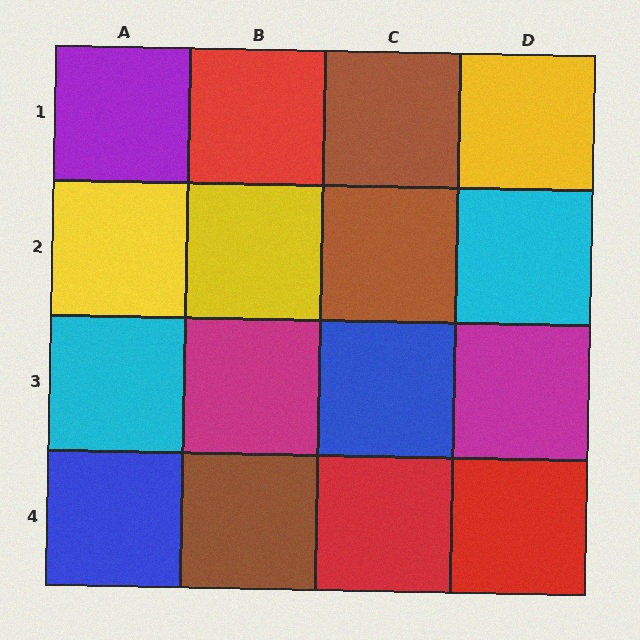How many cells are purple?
1 cell is purple.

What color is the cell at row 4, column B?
Brown.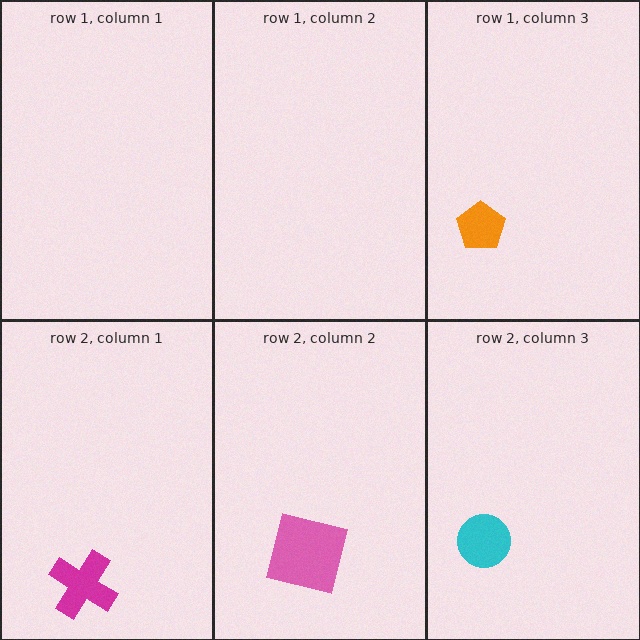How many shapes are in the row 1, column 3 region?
1.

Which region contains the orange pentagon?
The row 1, column 3 region.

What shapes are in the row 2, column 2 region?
The pink square.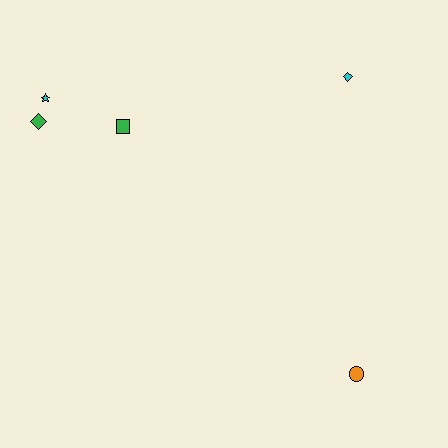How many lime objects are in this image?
There are no lime objects.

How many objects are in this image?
There are 5 objects.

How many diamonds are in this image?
There are 2 diamonds.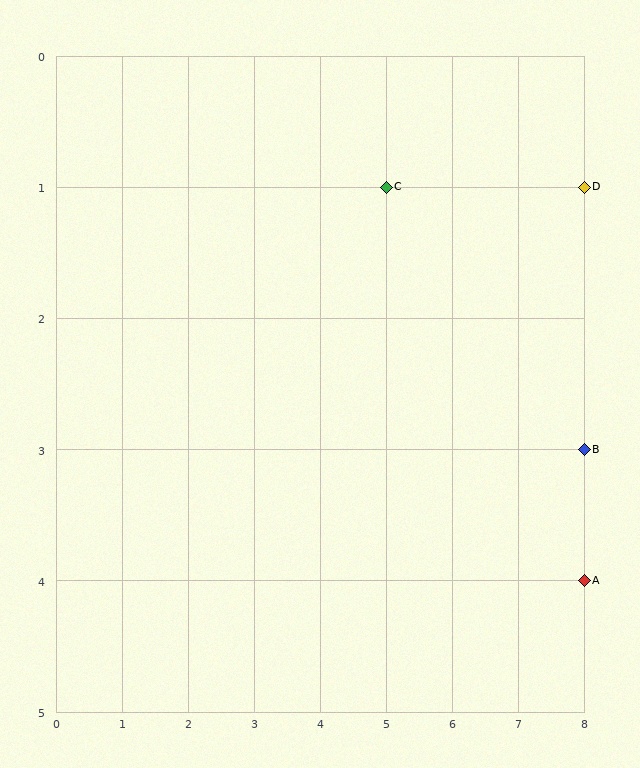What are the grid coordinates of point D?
Point D is at grid coordinates (8, 1).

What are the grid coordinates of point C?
Point C is at grid coordinates (5, 1).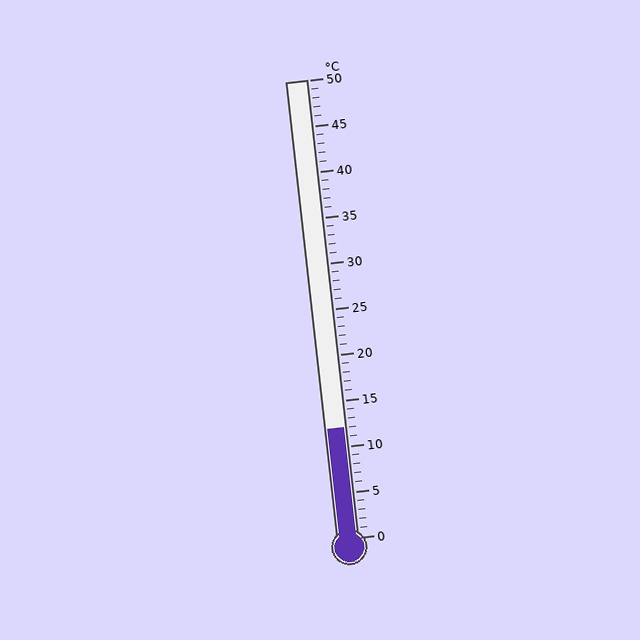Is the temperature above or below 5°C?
The temperature is above 5°C.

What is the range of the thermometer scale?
The thermometer scale ranges from 0°C to 50°C.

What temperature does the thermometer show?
The thermometer shows approximately 12°C.